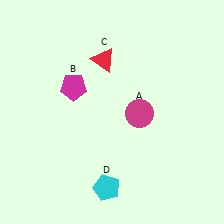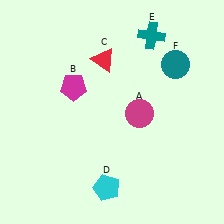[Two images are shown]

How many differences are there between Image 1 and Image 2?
There are 2 differences between the two images.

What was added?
A teal cross (E), a teal circle (F) were added in Image 2.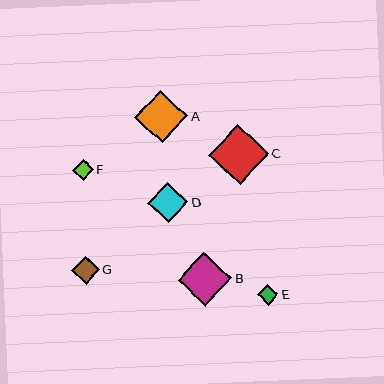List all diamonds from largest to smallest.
From largest to smallest: C, B, A, D, G, F, E.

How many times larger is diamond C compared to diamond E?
Diamond C is approximately 2.9 times the size of diamond E.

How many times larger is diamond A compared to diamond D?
Diamond A is approximately 1.3 times the size of diamond D.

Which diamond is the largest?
Diamond C is the largest with a size of approximately 60 pixels.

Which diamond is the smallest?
Diamond E is the smallest with a size of approximately 20 pixels.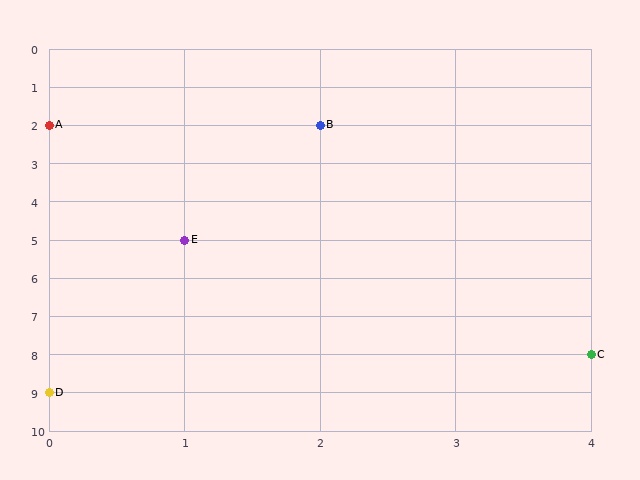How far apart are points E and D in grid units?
Points E and D are 1 column and 4 rows apart (about 4.1 grid units diagonally).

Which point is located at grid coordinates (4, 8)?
Point C is at (4, 8).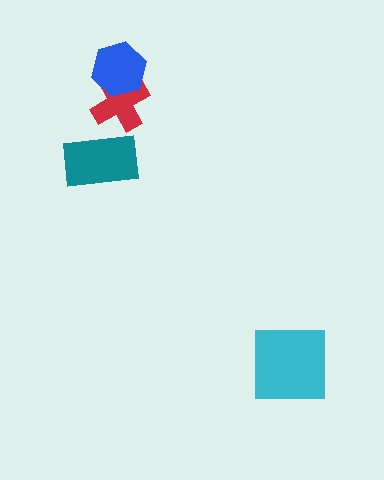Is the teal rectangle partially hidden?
No, no other shape covers it.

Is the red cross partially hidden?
Yes, it is partially covered by another shape.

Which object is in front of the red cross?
The blue hexagon is in front of the red cross.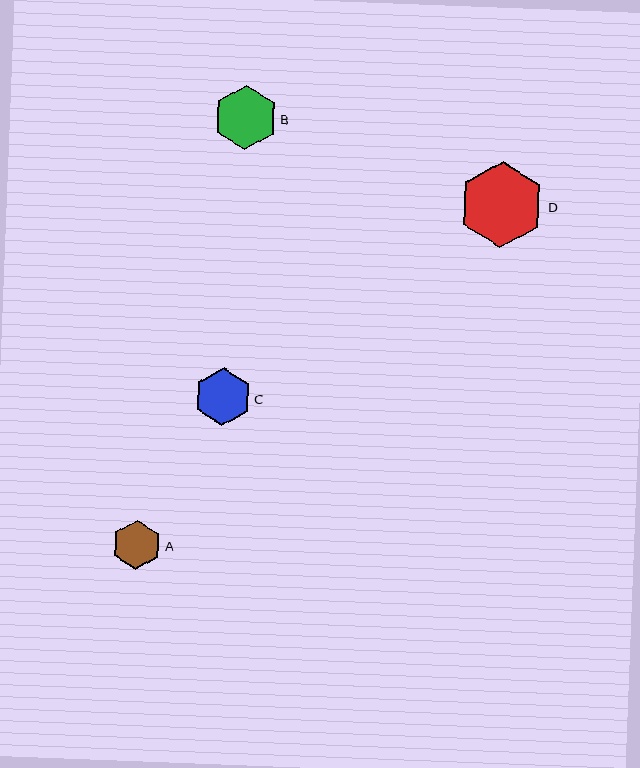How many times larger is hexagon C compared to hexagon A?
Hexagon C is approximately 1.2 times the size of hexagon A.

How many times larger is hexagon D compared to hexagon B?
Hexagon D is approximately 1.3 times the size of hexagon B.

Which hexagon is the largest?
Hexagon D is the largest with a size of approximately 86 pixels.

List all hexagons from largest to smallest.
From largest to smallest: D, B, C, A.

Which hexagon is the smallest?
Hexagon A is the smallest with a size of approximately 49 pixels.